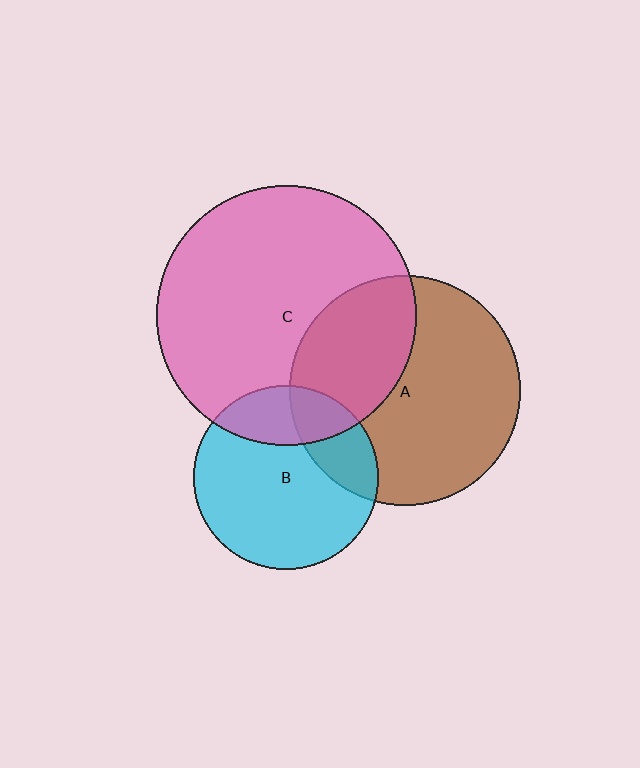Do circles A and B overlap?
Yes.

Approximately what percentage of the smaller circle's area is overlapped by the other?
Approximately 20%.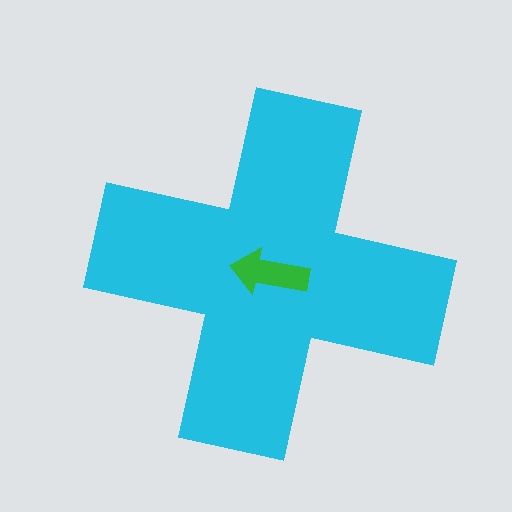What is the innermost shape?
The green arrow.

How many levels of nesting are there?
2.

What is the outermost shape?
The cyan cross.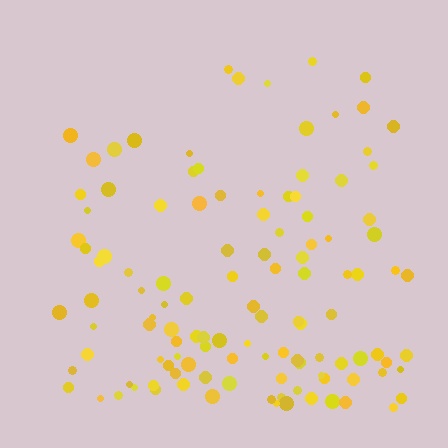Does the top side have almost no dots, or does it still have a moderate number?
Still a moderate number, just noticeably fewer than the bottom.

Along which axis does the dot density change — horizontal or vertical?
Vertical.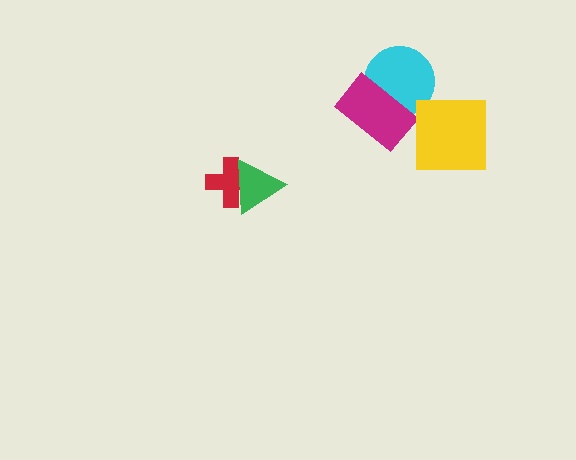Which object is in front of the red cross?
The green triangle is in front of the red cross.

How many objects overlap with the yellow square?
0 objects overlap with the yellow square.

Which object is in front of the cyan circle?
The magenta rectangle is in front of the cyan circle.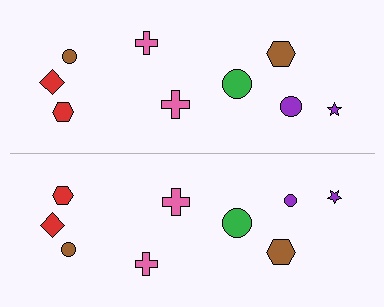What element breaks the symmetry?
The purple circle on the bottom side has a different size than its mirror counterpart.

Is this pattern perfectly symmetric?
No, the pattern is not perfectly symmetric. The purple circle on the bottom side has a different size than its mirror counterpart.